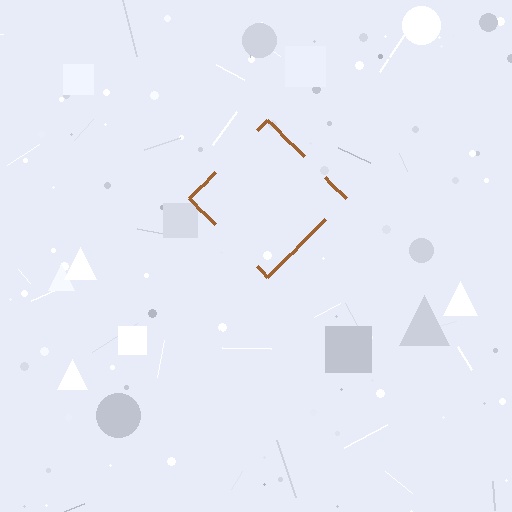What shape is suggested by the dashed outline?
The dashed outline suggests a diamond.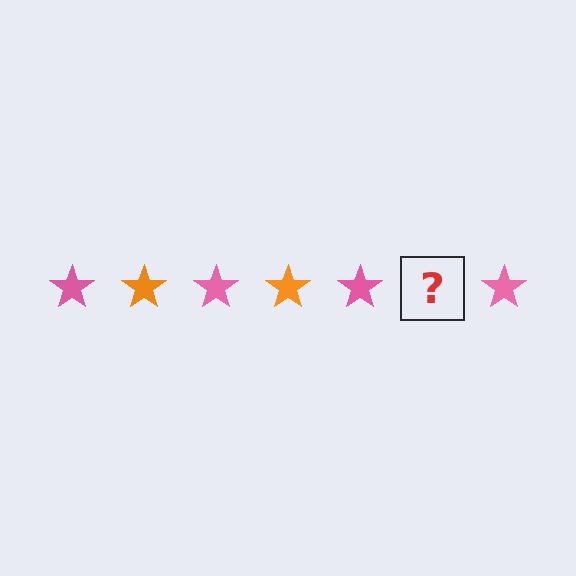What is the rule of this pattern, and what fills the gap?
The rule is that the pattern cycles through pink, orange stars. The gap should be filled with an orange star.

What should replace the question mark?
The question mark should be replaced with an orange star.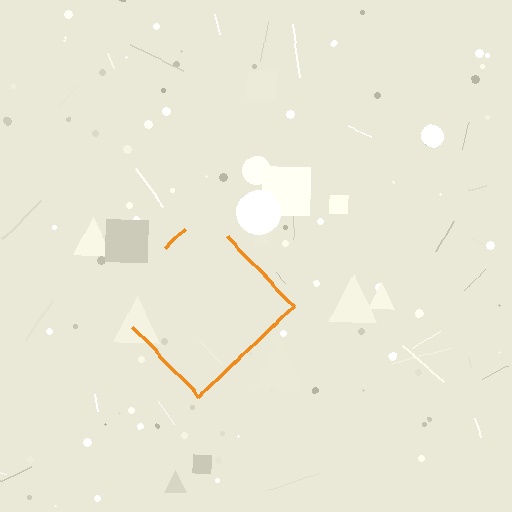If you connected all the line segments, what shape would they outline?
They would outline a diamond.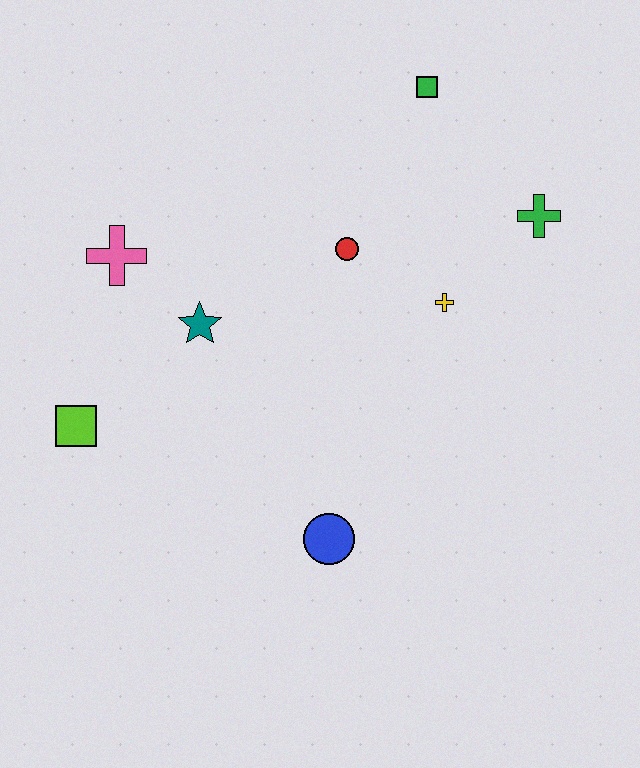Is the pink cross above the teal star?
Yes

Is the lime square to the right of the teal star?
No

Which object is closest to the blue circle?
The teal star is closest to the blue circle.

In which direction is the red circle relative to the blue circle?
The red circle is above the blue circle.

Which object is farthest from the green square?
The lime square is farthest from the green square.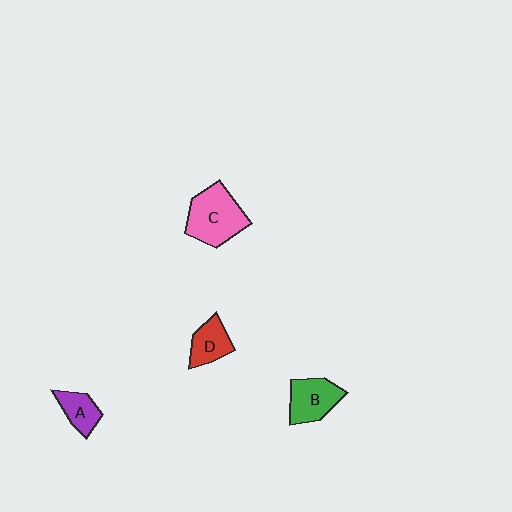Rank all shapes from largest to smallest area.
From largest to smallest: C (pink), B (green), D (red), A (purple).